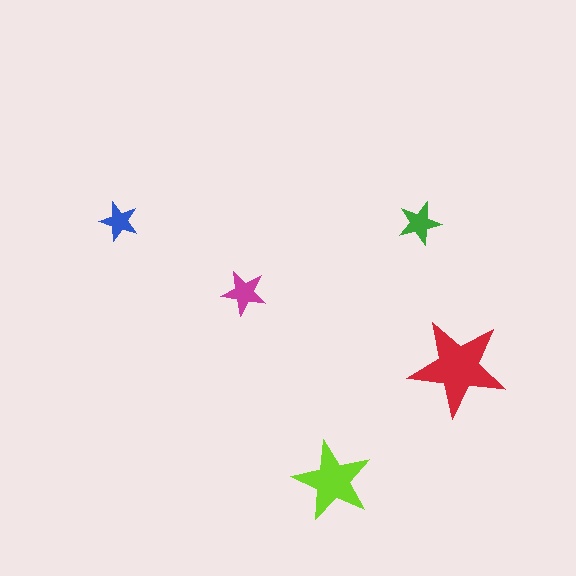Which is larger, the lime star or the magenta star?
The lime one.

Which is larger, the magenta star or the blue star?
The magenta one.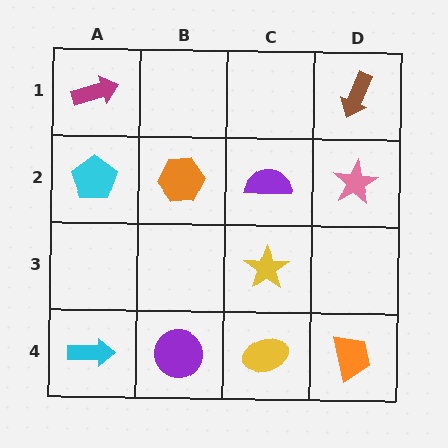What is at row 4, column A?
A cyan arrow.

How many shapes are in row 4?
4 shapes.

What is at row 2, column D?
A pink star.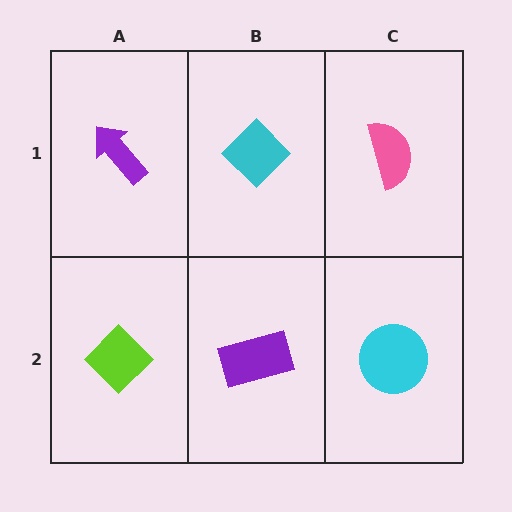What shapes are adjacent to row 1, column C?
A cyan circle (row 2, column C), a cyan diamond (row 1, column B).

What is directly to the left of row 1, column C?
A cyan diamond.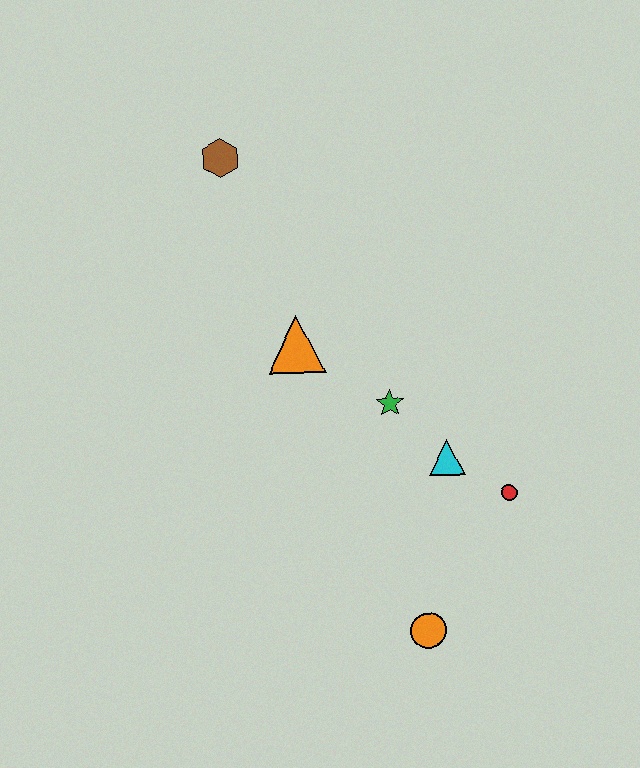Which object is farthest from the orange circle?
The brown hexagon is farthest from the orange circle.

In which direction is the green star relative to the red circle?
The green star is to the left of the red circle.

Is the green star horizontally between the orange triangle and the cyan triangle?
Yes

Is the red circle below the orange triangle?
Yes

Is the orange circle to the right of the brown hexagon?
Yes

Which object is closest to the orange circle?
The red circle is closest to the orange circle.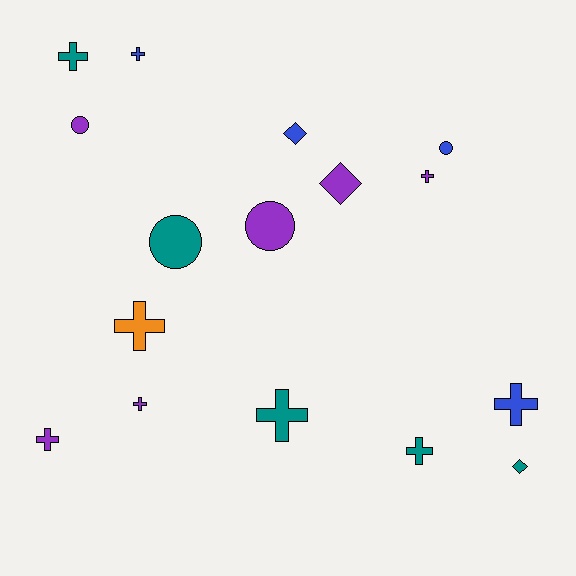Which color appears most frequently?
Purple, with 6 objects.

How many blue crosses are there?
There are 2 blue crosses.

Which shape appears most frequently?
Cross, with 9 objects.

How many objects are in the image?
There are 16 objects.